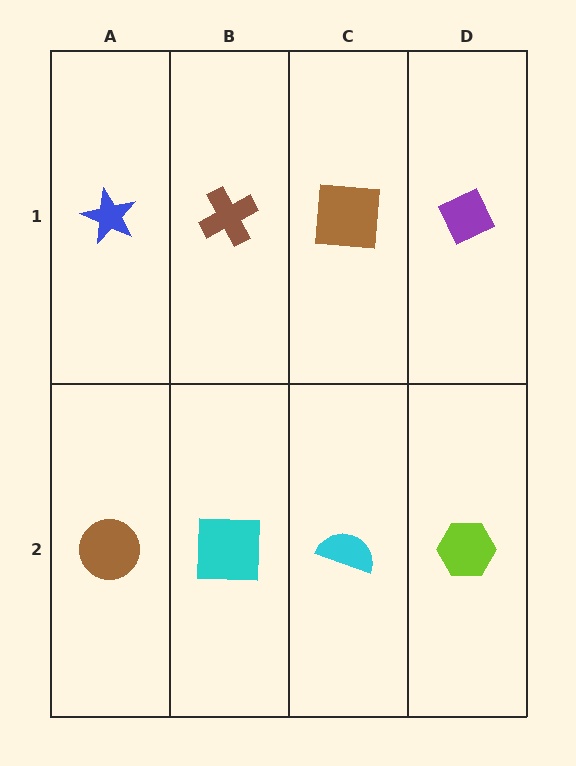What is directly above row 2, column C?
A brown square.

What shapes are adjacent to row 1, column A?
A brown circle (row 2, column A), a brown cross (row 1, column B).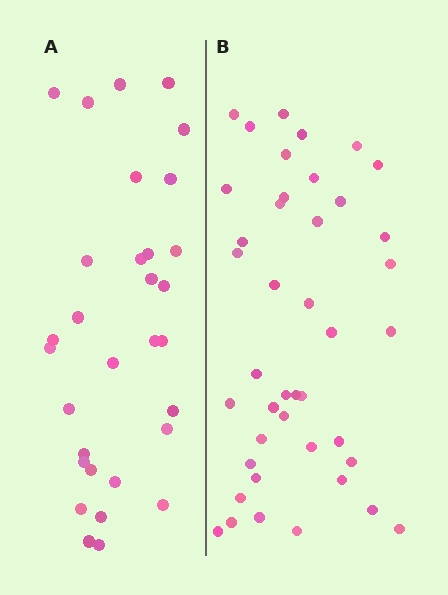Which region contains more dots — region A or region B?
Region B (the right region) has more dots.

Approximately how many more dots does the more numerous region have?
Region B has roughly 12 or so more dots than region A.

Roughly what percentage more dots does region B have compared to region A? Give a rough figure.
About 35% more.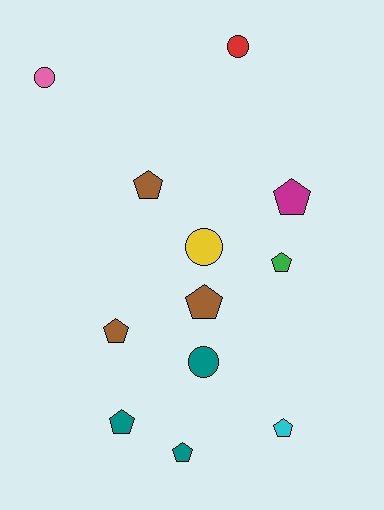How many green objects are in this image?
There is 1 green object.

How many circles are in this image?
There are 4 circles.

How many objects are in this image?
There are 12 objects.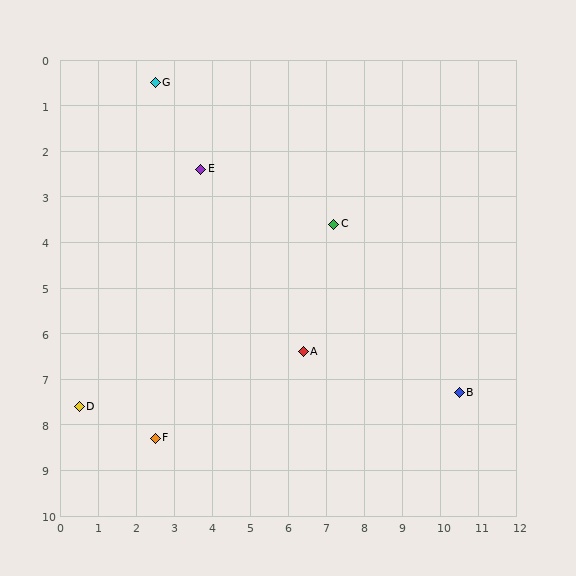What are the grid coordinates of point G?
Point G is at approximately (2.5, 0.5).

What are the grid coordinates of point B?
Point B is at approximately (10.5, 7.3).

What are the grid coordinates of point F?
Point F is at approximately (2.5, 8.3).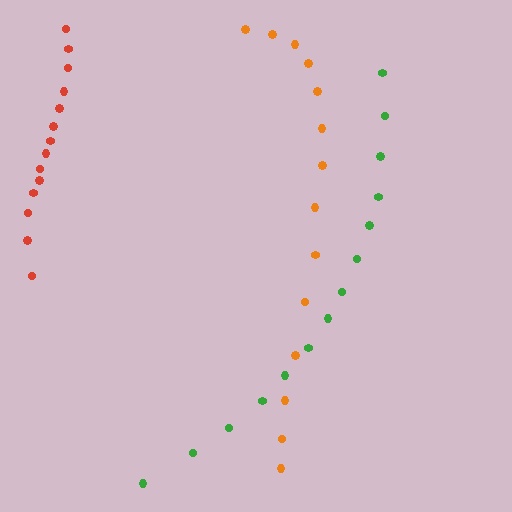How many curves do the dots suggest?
There are 3 distinct paths.